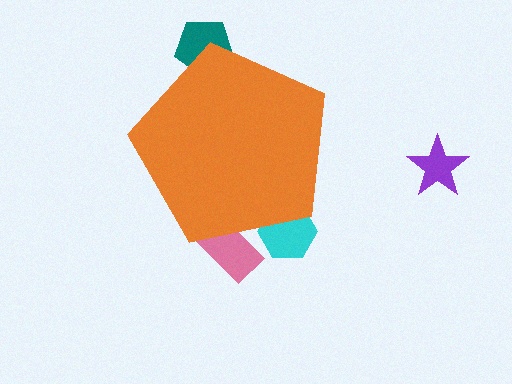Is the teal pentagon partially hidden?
Yes, the teal pentagon is partially hidden behind the orange pentagon.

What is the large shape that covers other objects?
An orange pentagon.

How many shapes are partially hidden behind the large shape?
3 shapes are partially hidden.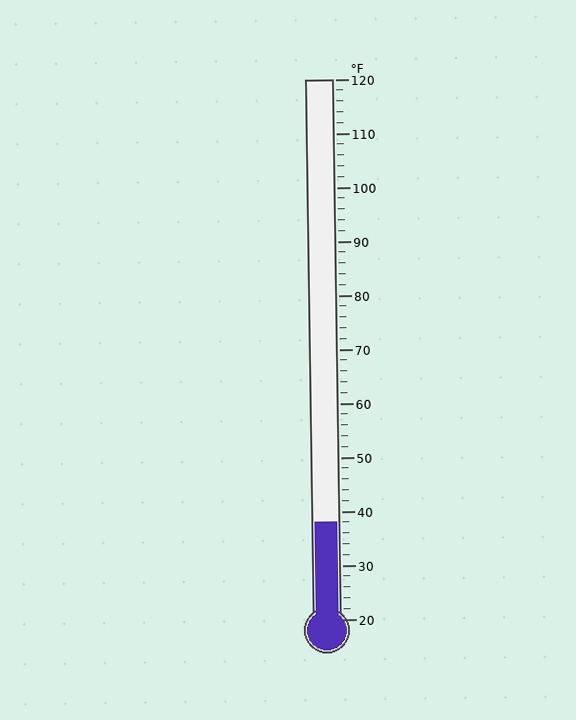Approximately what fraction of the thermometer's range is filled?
The thermometer is filled to approximately 20% of its range.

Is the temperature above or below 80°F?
The temperature is below 80°F.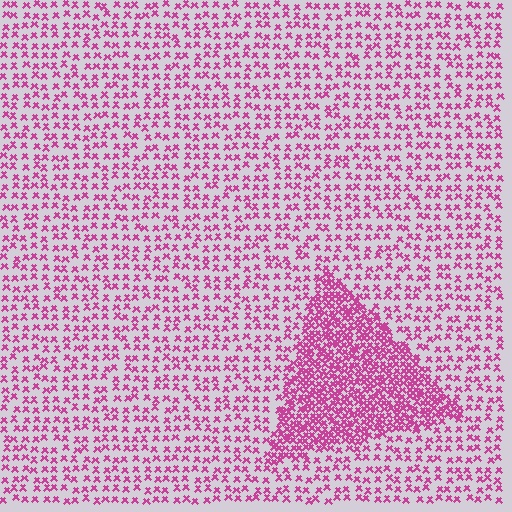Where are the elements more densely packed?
The elements are more densely packed inside the triangle boundary.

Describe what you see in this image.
The image contains small magenta elements arranged at two different densities. A triangle-shaped region is visible where the elements are more densely packed than the surrounding area.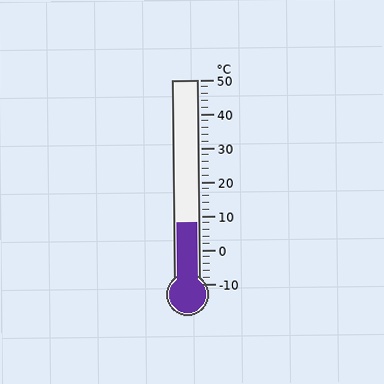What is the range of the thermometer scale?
The thermometer scale ranges from -10°C to 50°C.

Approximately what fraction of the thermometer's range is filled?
The thermometer is filled to approximately 30% of its range.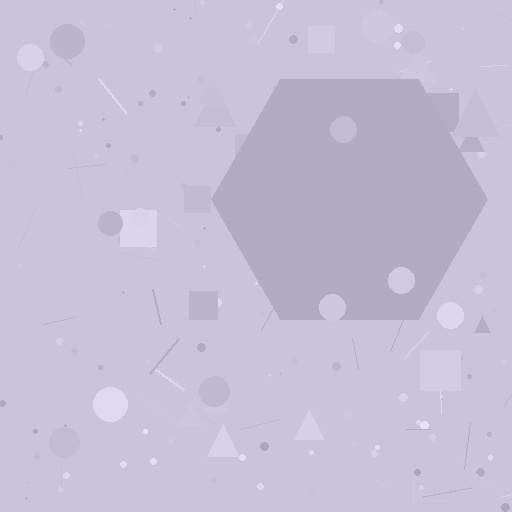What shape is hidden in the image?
A hexagon is hidden in the image.